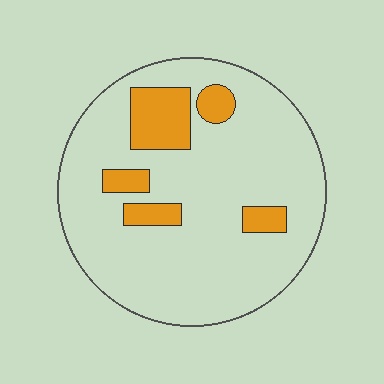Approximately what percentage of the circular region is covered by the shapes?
Approximately 15%.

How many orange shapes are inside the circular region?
5.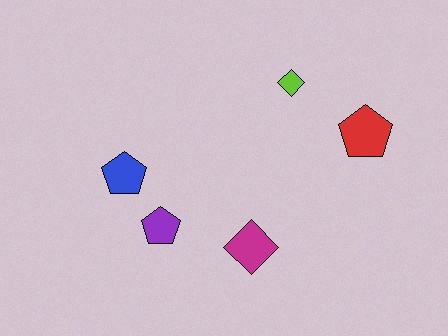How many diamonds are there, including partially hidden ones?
There are 2 diamonds.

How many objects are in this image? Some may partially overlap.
There are 5 objects.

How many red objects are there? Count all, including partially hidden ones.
There is 1 red object.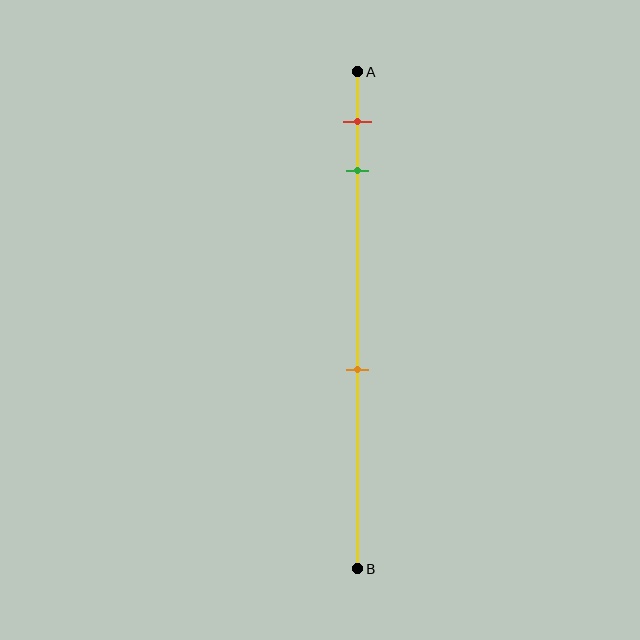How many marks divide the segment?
There are 3 marks dividing the segment.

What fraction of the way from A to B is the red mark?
The red mark is approximately 10% (0.1) of the way from A to B.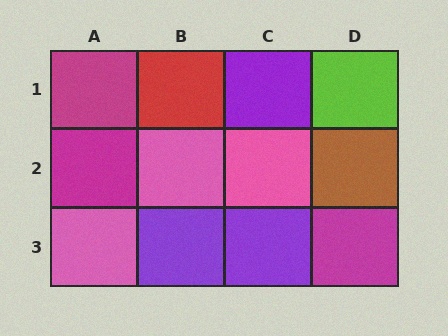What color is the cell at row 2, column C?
Pink.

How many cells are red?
1 cell is red.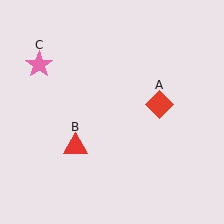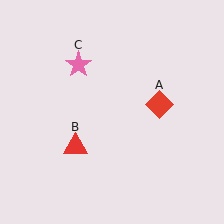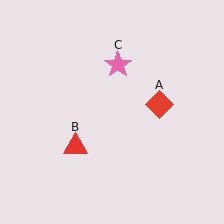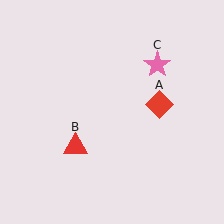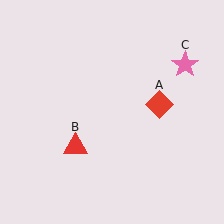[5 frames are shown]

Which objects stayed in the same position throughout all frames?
Red diamond (object A) and red triangle (object B) remained stationary.